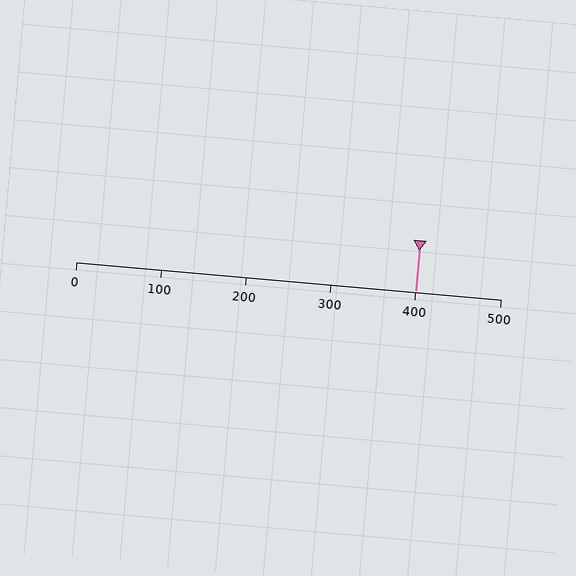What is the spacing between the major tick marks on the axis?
The major ticks are spaced 100 apart.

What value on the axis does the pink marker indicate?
The marker indicates approximately 400.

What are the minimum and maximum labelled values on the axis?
The axis runs from 0 to 500.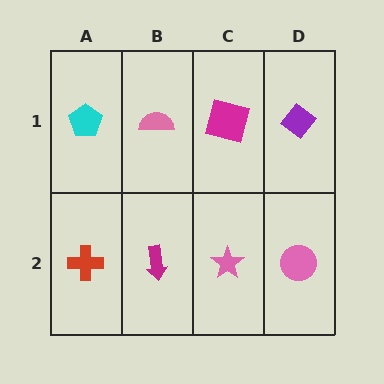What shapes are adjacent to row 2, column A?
A cyan pentagon (row 1, column A), a magenta arrow (row 2, column B).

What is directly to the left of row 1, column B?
A cyan pentagon.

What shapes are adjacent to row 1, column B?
A magenta arrow (row 2, column B), a cyan pentagon (row 1, column A), a magenta square (row 1, column C).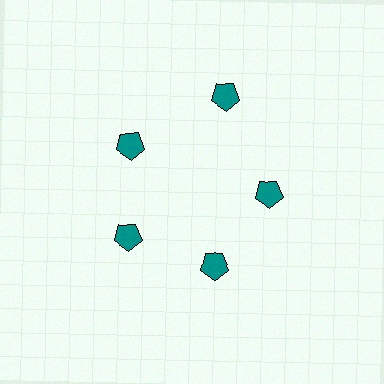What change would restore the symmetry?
The symmetry would be restored by moving it inward, back onto the ring so that all 5 pentagons sit at equal angles and equal distance from the center.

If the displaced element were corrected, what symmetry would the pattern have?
It would have 5-fold rotational symmetry — the pattern would map onto itself every 72 degrees.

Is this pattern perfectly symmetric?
No. The 5 teal pentagons are arranged in a ring, but one element near the 1 o'clock position is pushed outward from the center, breaking the 5-fold rotational symmetry.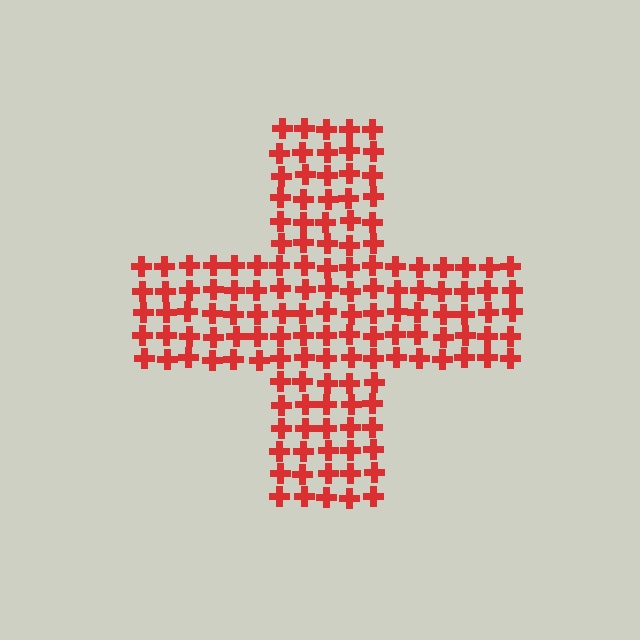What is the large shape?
The large shape is a cross.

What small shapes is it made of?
It is made of small crosses.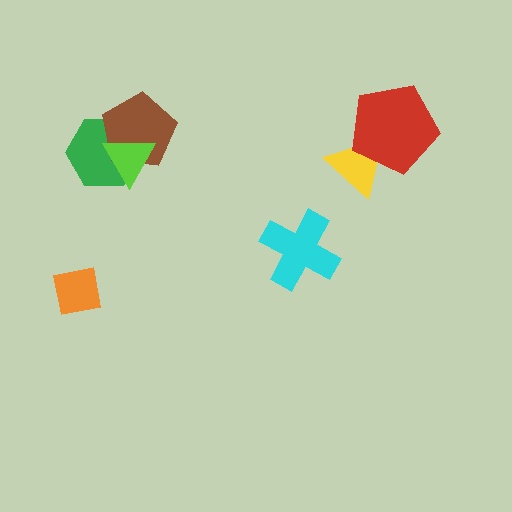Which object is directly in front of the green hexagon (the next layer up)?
The brown pentagon is directly in front of the green hexagon.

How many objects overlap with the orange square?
0 objects overlap with the orange square.